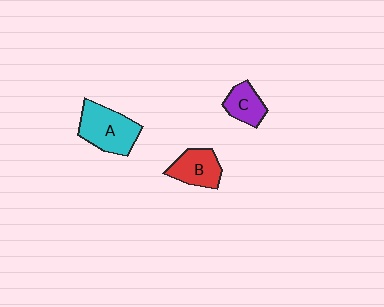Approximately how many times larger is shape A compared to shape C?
Approximately 1.7 times.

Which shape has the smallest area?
Shape C (purple).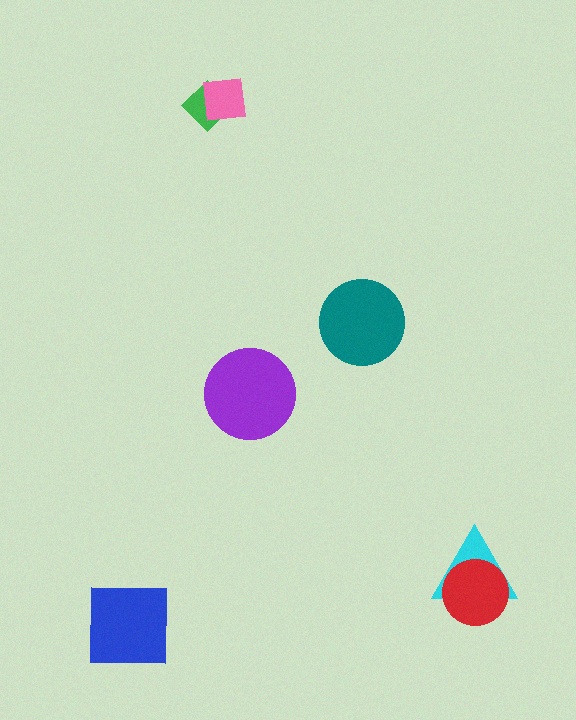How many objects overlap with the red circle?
1 object overlaps with the red circle.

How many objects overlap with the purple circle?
0 objects overlap with the purple circle.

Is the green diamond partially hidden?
Yes, it is partially covered by another shape.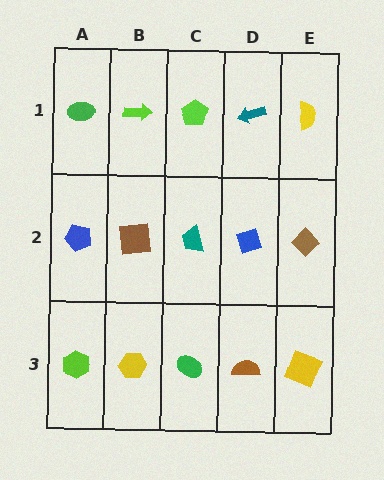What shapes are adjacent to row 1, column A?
A blue pentagon (row 2, column A), a lime arrow (row 1, column B).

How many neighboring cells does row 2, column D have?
4.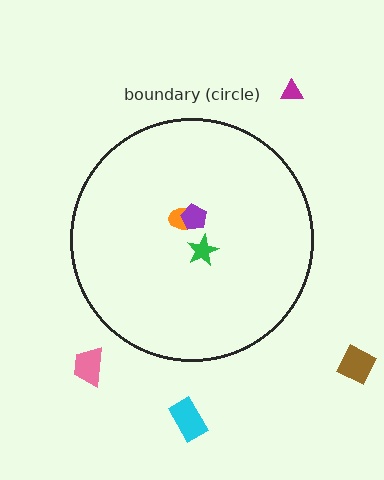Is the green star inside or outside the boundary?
Inside.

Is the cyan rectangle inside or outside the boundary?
Outside.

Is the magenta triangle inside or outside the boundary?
Outside.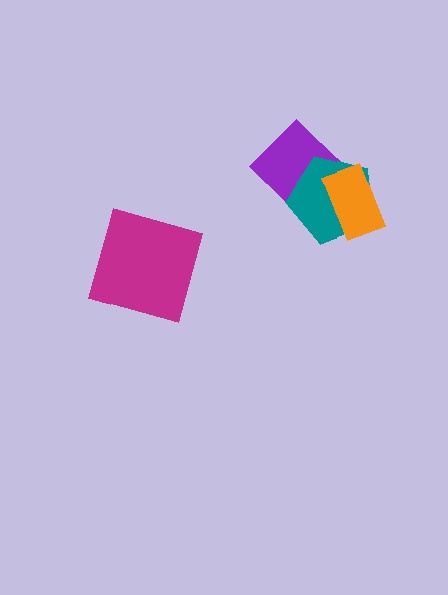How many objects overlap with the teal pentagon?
2 objects overlap with the teal pentagon.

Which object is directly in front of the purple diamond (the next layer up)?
The teal pentagon is directly in front of the purple diamond.